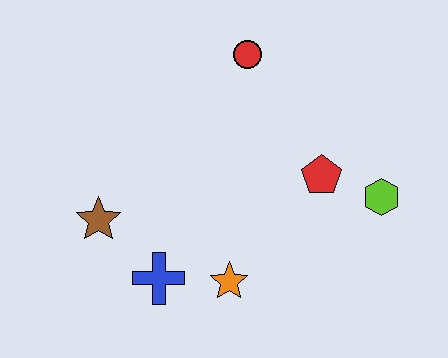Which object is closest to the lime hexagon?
The red pentagon is closest to the lime hexagon.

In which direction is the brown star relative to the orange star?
The brown star is to the left of the orange star.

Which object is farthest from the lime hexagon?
The brown star is farthest from the lime hexagon.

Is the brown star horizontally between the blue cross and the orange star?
No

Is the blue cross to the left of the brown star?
No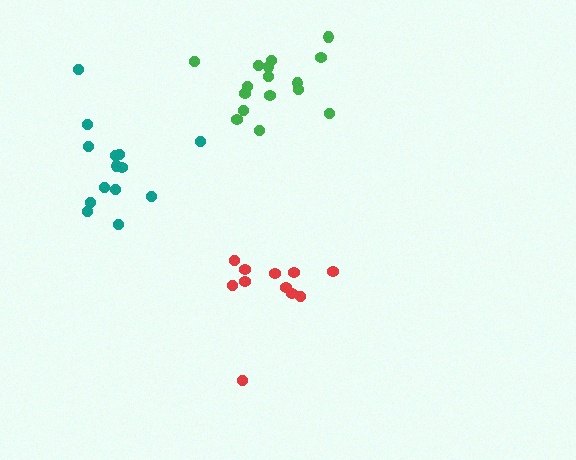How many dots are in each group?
Group 1: 11 dots, Group 2: 16 dots, Group 3: 14 dots (41 total).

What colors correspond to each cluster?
The clusters are colored: red, green, teal.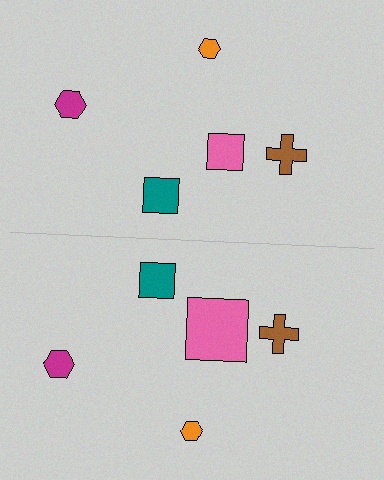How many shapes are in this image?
There are 10 shapes in this image.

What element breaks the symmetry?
The pink square on the bottom side has a different size than its mirror counterpart.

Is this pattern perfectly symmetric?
No, the pattern is not perfectly symmetric. The pink square on the bottom side has a different size than its mirror counterpart.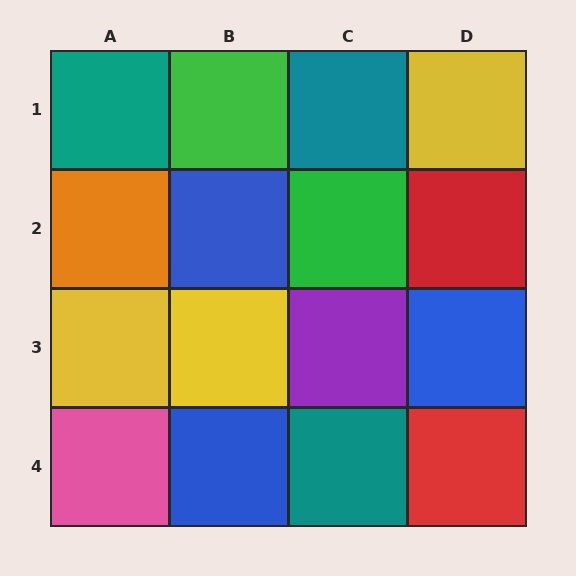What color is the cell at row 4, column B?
Blue.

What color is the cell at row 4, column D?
Red.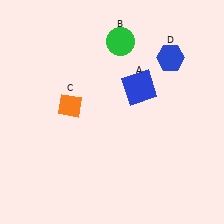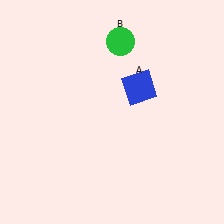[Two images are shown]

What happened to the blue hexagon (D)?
The blue hexagon (D) was removed in Image 2. It was in the top-right area of Image 1.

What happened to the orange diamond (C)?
The orange diamond (C) was removed in Image 2. It was in the top-left area of Image 1.